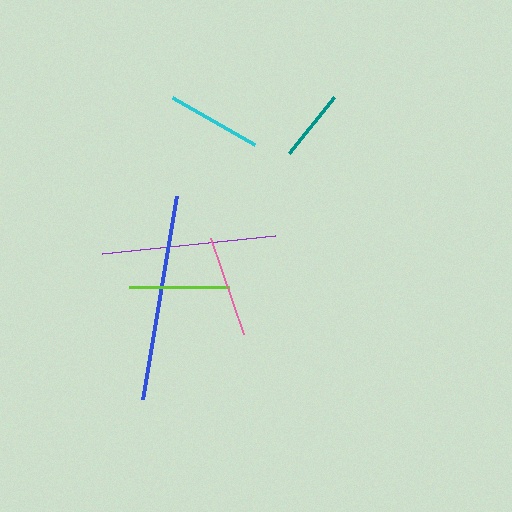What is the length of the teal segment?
The teal segment is approximately 72 pixels long.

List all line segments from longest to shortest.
From longest to shortest: blue, purple, pink, lime, cyan, teal.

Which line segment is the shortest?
The teal line is the shortest at approximately 72 pixels.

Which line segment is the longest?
The blue line is the longest at approximately 206 pixels.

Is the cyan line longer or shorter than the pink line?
The pink line is longer than the cyan line.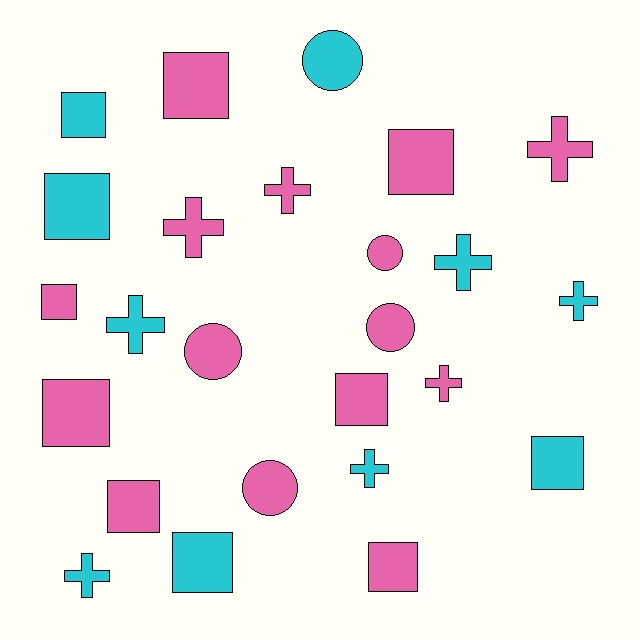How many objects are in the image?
There are 25 objects.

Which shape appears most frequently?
Square, with 11 objects.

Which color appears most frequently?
Pink, with 15 objects.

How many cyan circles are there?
There is 1 cyan circle.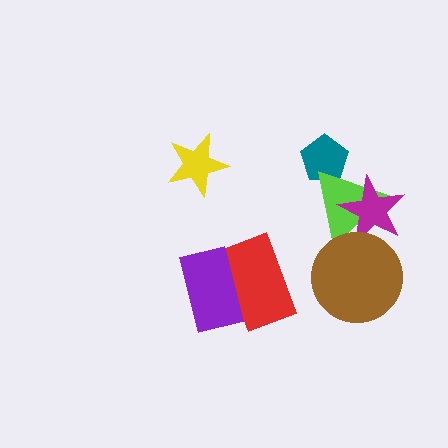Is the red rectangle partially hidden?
Yes, it is partially covered by another shape.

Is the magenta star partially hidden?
Yes, it is partially covered by another shape.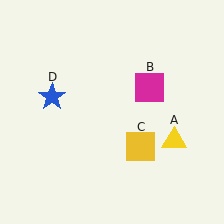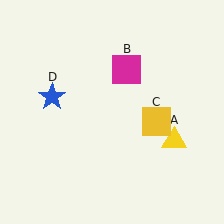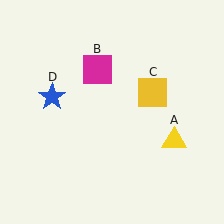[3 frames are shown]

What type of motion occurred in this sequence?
The magenta square (object B), yellow square (object C) rotated counterclockwise around the center of the scene.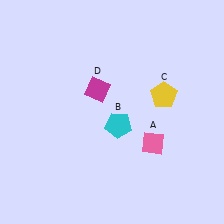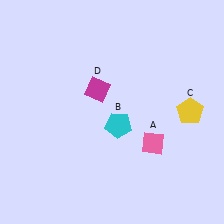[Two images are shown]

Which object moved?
The yellow pentagon (C) moved right.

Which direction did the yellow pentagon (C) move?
The yellow pentagon (C) moved right.